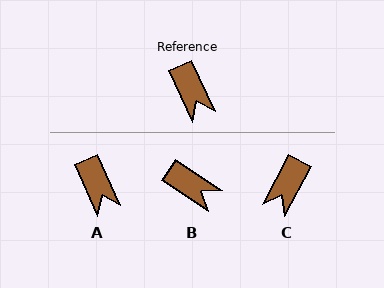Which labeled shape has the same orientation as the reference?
A.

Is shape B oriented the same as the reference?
No, it is off by about 32 degrees.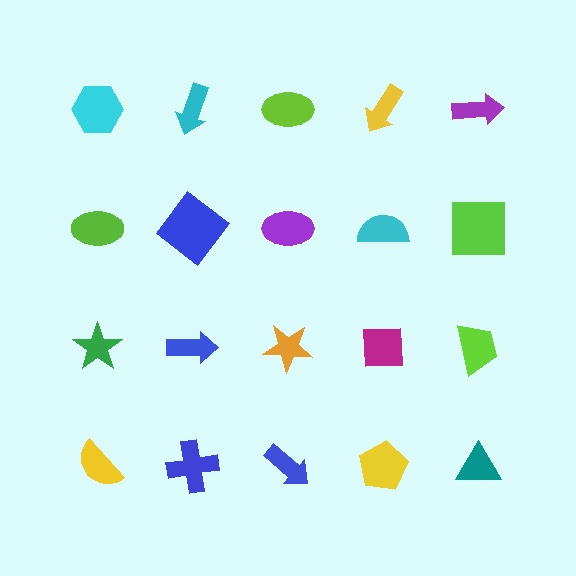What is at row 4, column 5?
A teal triangle.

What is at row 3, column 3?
An orange star.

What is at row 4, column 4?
A yellow pentagon.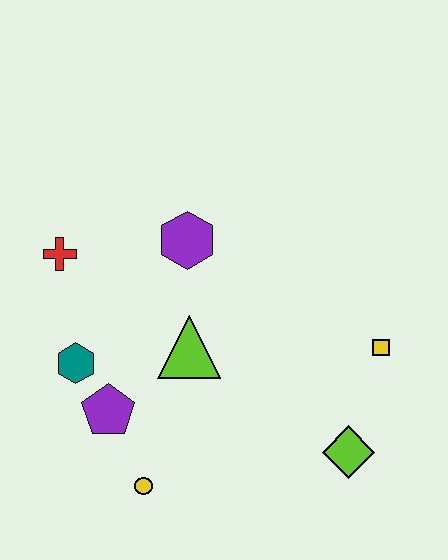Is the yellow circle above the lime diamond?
No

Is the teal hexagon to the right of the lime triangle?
No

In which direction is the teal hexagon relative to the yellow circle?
The teal hexagon is above the yellow circle.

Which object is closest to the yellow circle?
The purple pentagon is closest to the yellow circle.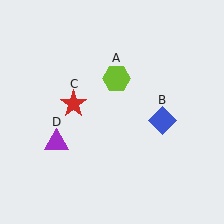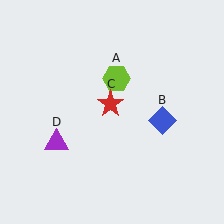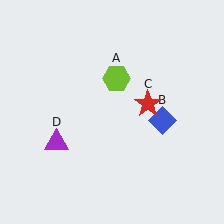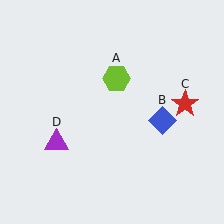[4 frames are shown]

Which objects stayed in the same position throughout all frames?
Lime hexagon (object A) and blue diamond (object B) and purple triangle (object D) remained stationary.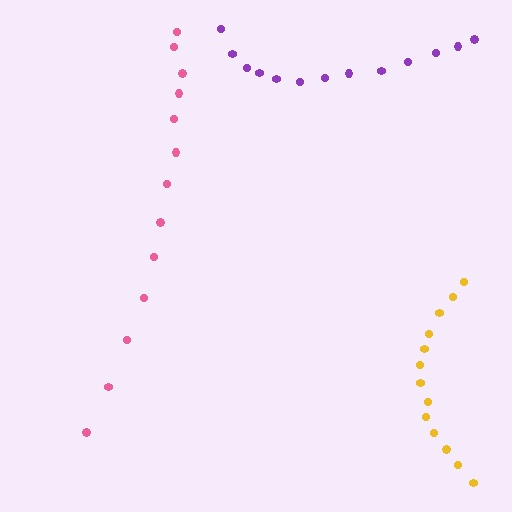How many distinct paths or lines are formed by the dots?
There are 3 distinct paths.